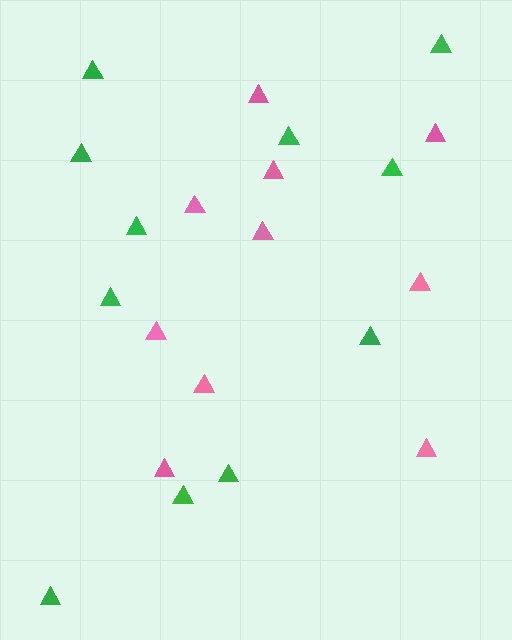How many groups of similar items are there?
There are 2 groups: one group of green triangles (11) and one group of pink triangles (10).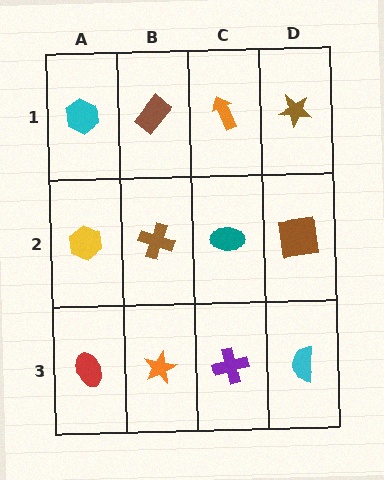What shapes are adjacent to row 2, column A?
A cyan hexagon (row 1, column A), a red ellipse (row 3, column A), a brown cross (row 2, column B).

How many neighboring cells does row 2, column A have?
3.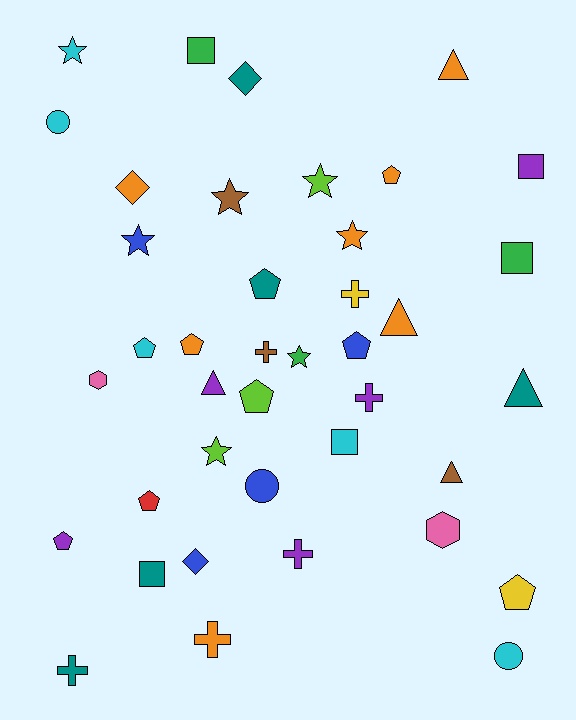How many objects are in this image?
There are 40 objects.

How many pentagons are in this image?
There are 9 pentagons.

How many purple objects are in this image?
There are 5 purple objects.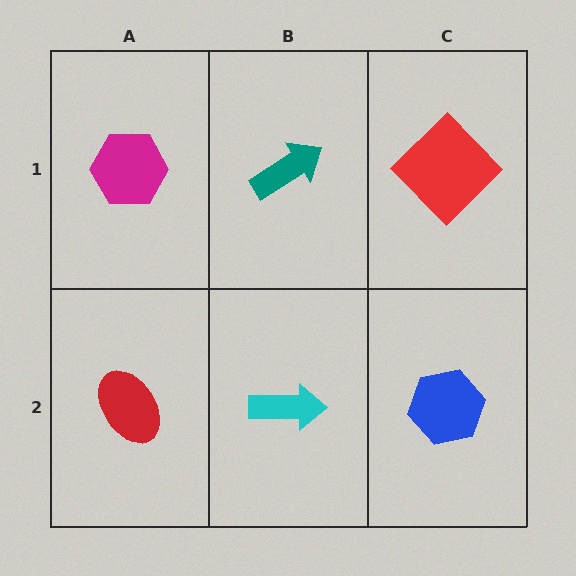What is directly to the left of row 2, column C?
A cyan arrow.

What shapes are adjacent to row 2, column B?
A teal arrow (row 1, column B), a red ellipse (row 2, column A), a blue hexagon (row 2, column C).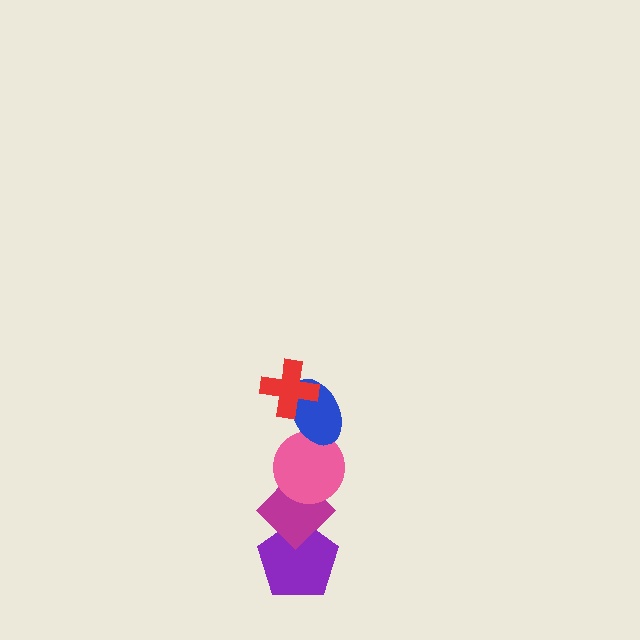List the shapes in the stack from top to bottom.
From top to bottom: the red cross, the blue ellipse, the pink circle, the magenta diamond, the purple pentagon.